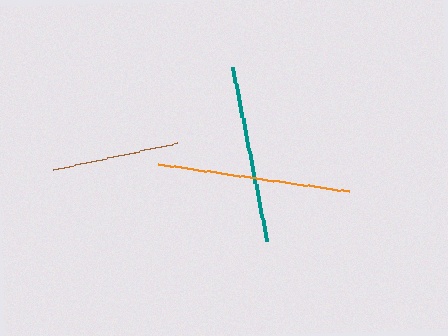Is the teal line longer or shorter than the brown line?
The teal line is longer than the brown line.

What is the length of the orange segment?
The orange segment is approximately 193 pixels long.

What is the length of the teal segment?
The teal segment is approximately 177 pixels long.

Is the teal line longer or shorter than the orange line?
The orange line is longer than the teal line.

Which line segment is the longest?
The orange line is the longest at approximately 193 pixels.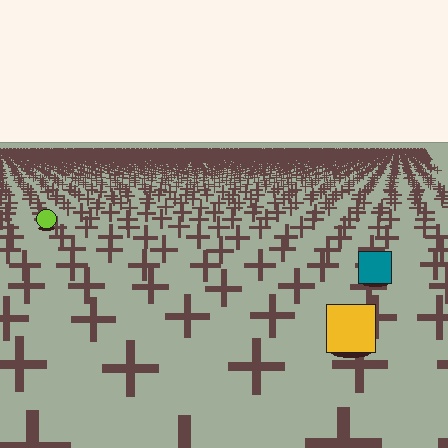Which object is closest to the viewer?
The yellow square is closest. The texture marks near it are larger and more spread out.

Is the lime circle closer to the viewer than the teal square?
No. The teal square is closer — you can tell from the texture gradient: the ground texture is coarser near it.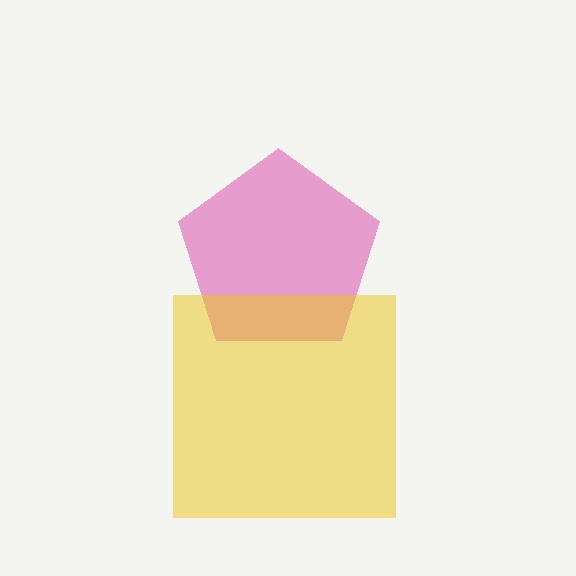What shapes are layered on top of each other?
The layered shapes are: a magenta pentagon, a yellow square.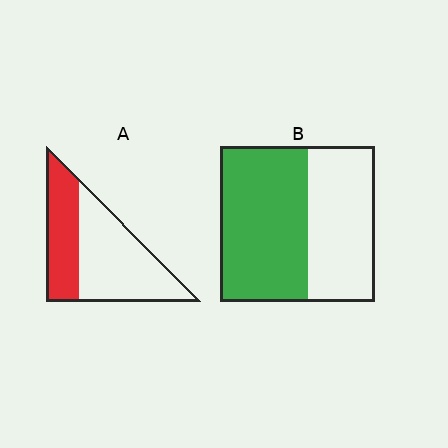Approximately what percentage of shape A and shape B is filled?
A is approximately 40% and B is approximately 55%.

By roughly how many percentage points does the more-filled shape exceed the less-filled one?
By roughly 20 percentage points (B over A).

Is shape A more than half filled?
No.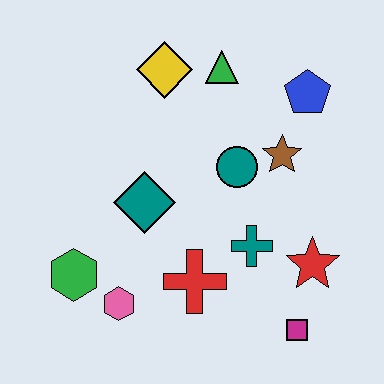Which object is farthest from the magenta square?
The yellow diamond is farthest from the magenta square.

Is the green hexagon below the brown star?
Yes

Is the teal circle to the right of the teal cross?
No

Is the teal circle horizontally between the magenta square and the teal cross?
No